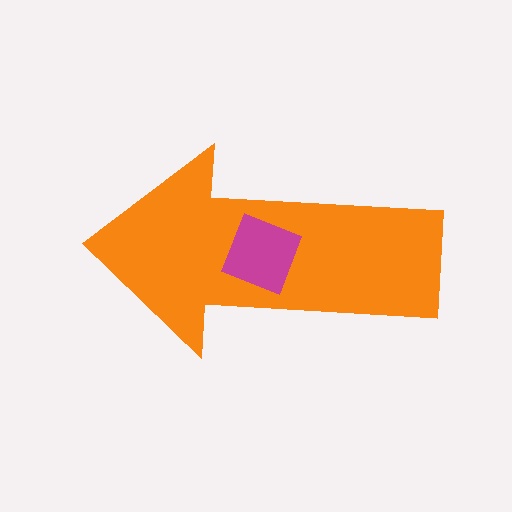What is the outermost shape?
The orange arrow.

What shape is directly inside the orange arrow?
The magenta diamond.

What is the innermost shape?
The magenta diamond.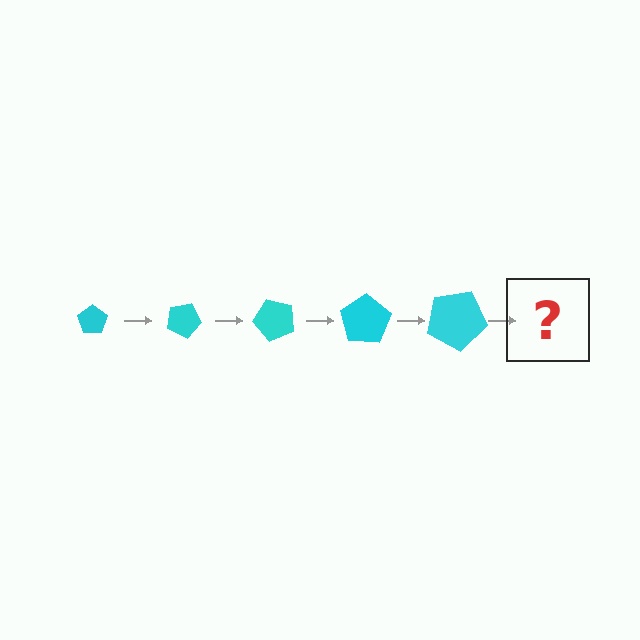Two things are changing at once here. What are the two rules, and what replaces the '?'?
The two rules are that the pentagon grows larger each step and it rotates 25 degrees each step. The '?' should be a pentagon, larger than the previous one and rotated 125 degrees from the start.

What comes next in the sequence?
The next element should be a pentagon, larger than the previous one and rotated 125 degrees from the start.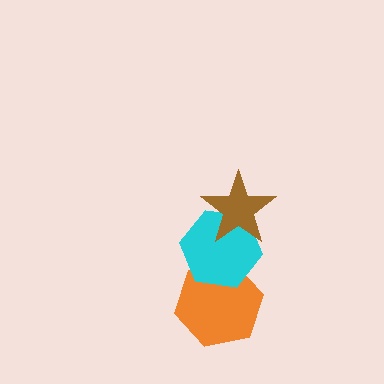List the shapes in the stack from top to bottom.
From top to bottom: the brown star, the cyan hexagon, the orange hexagon.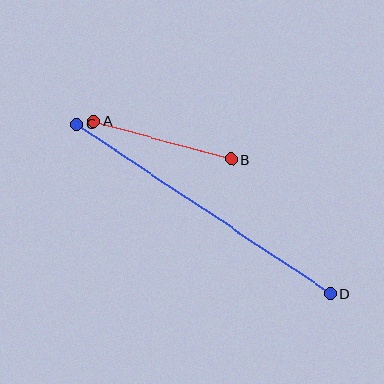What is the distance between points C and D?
The distance is approximately 305 pixels.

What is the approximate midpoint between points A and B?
The midpoint is at approximately (163, 140) pixels.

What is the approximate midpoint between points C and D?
The midpoint is at approximately (203, 209) pixels.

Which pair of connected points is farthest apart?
Points C and D are farthest apart.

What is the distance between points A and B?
The distance is approximately 143 pixels.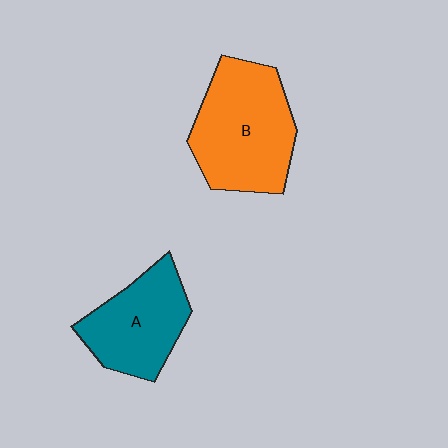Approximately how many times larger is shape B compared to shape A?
Approximately 1.3 times.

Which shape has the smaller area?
Shape A (teal).